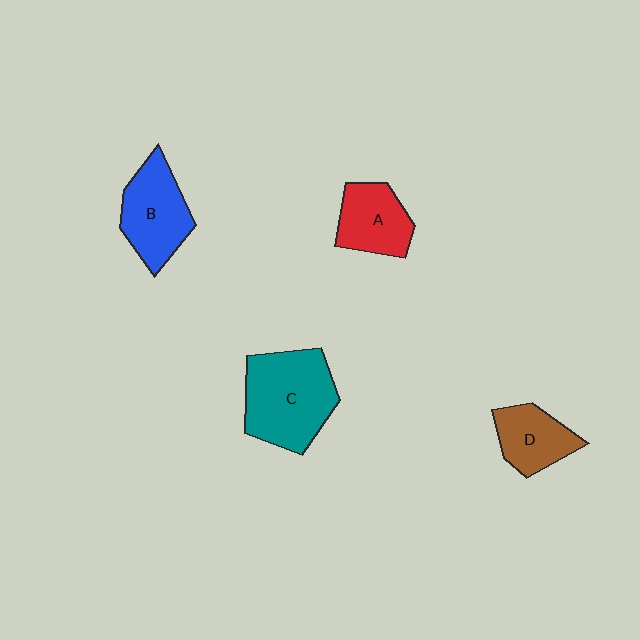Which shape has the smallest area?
Shape D (brown).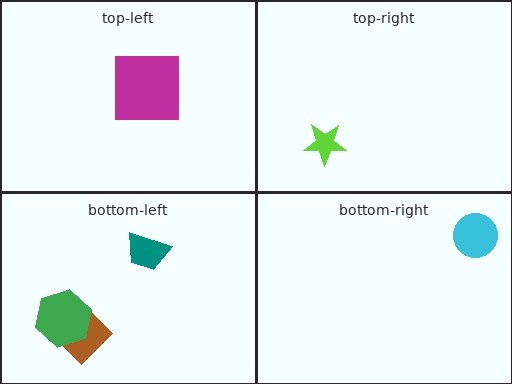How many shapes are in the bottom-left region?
3.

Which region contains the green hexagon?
The bottom-left region.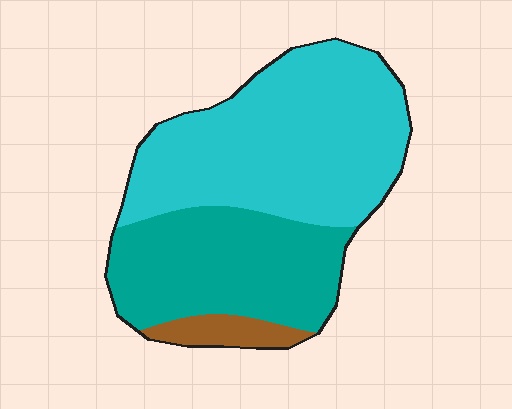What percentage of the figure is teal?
Teal covers about 35% of the figure.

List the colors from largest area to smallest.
From largest to smallest: cyan, teal, brown.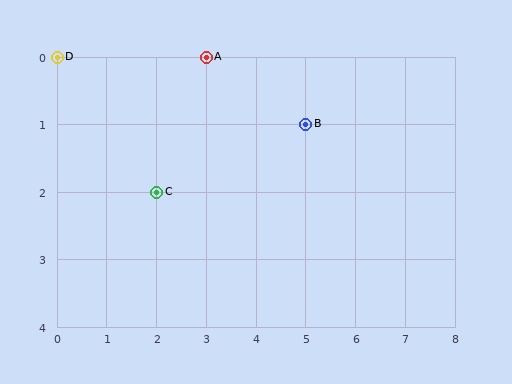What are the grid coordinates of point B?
Point B is at grid coordinates (5, 1).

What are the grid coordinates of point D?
Point D is at grid coordinates (0, 0).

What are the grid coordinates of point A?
Point A is at grid coordinates (3, 0).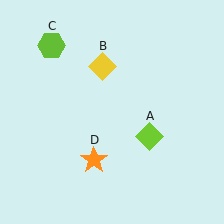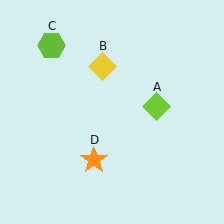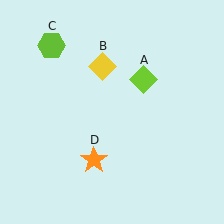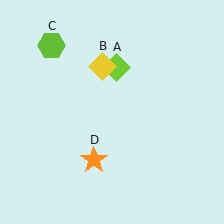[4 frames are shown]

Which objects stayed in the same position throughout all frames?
Yellow diamond (object B) and lime hexagon (object C) and orange star (object D) remained stationary.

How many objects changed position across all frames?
1 object changed position: lime diamond (object A).